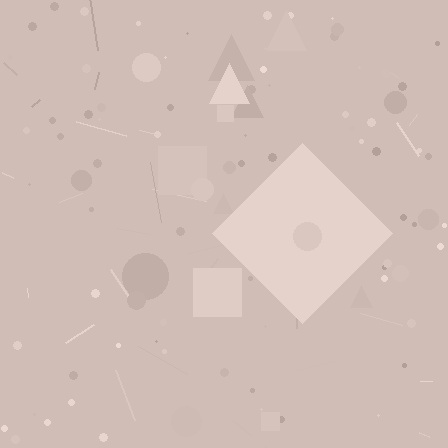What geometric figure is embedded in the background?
A diamond is embedded in the background.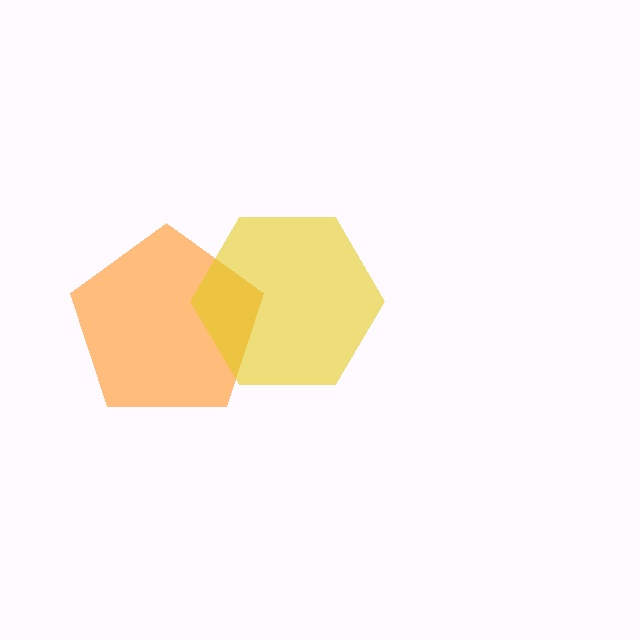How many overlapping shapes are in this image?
There are 2 overlapping shapes in the image.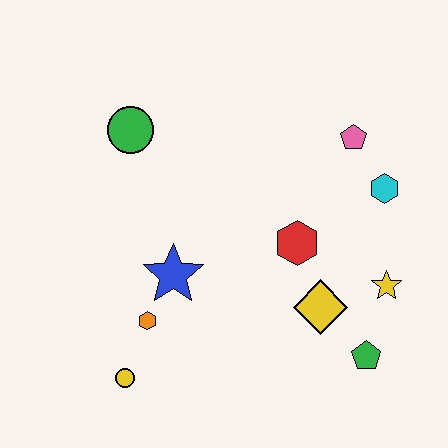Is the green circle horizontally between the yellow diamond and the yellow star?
No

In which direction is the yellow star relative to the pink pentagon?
The yellow star is below the pink pentagon.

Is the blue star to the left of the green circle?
No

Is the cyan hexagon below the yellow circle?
No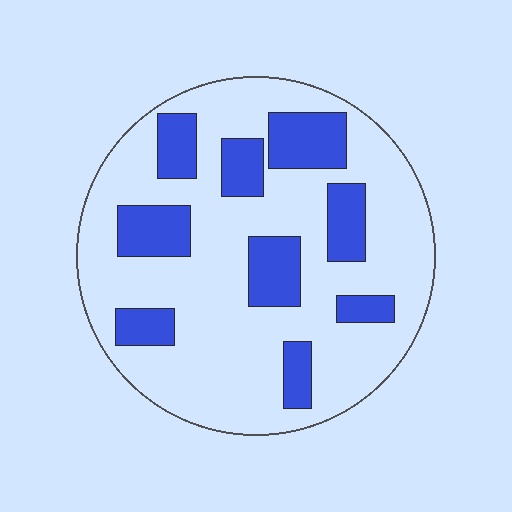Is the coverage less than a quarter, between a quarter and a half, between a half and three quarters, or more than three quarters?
Between a quarter and a half.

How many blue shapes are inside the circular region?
9.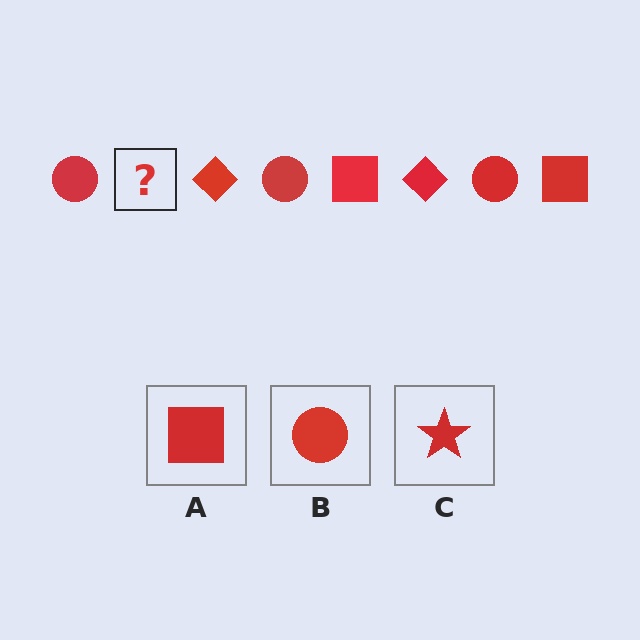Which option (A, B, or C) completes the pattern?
A.